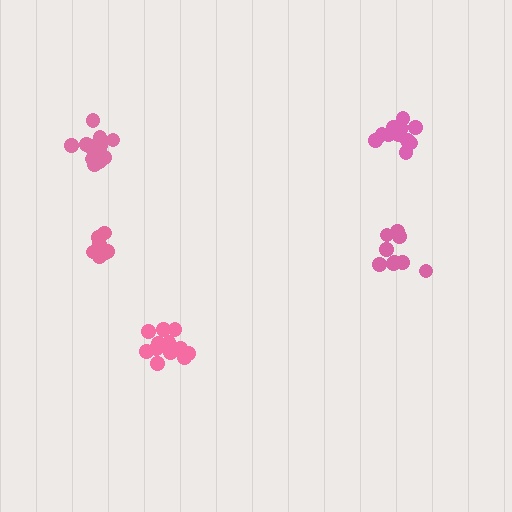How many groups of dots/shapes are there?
There are 5 groups.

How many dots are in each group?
Group 1: 9 dots, Group 2: 12 dots, Group 3: 13 dots, Group 4: 13 dots, Group 5: 9 dots (56 total).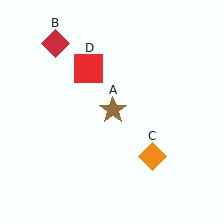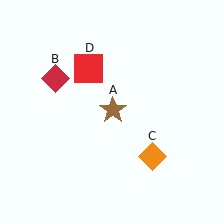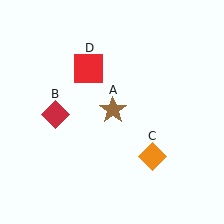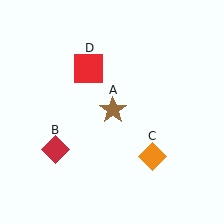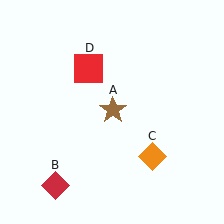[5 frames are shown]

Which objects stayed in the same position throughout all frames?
Brown star (object A) and orange diamond (object C) and red square (object D) remained stationary.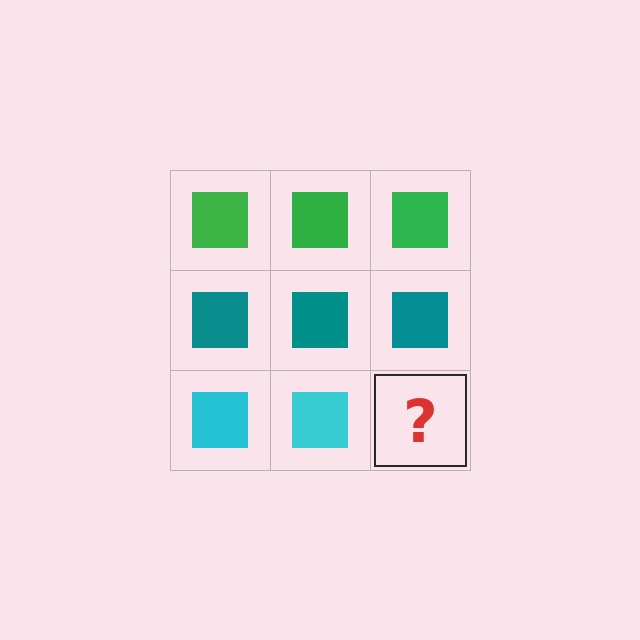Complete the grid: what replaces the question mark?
The question mark should be replaced with a cyan square.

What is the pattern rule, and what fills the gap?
The rule is that each row has a consistent color. The gap should be filled with a cyan square.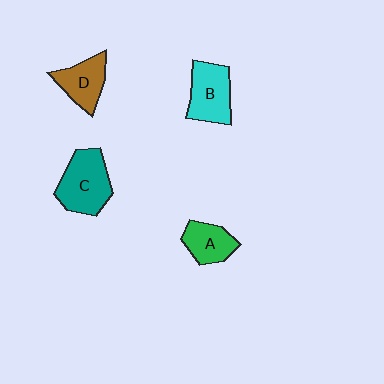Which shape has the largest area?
Shape C (teal).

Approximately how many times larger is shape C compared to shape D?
Approximately 1.4 times.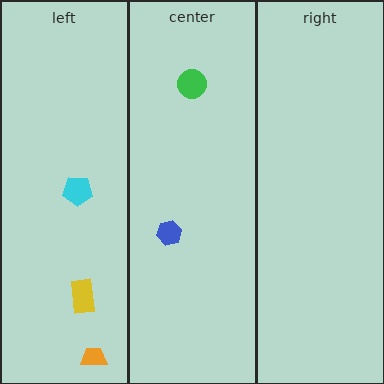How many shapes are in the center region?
2.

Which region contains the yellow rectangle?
The left region.